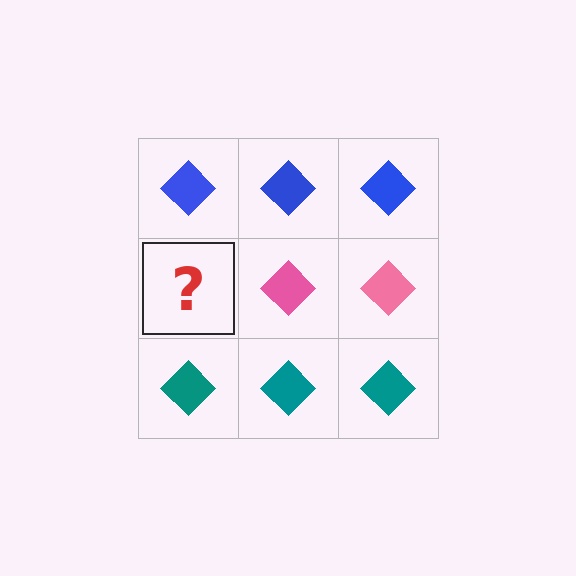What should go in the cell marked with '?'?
The missing cell should contain a pink diamond.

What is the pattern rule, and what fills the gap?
The rule is that each row has a consistent color. The gap should be filled with a pink diamond.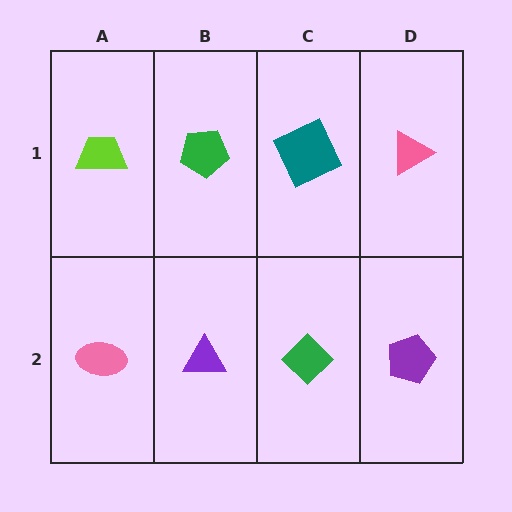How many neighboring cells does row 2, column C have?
3.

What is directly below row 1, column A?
A pink ellipse.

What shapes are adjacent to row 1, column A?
A pink ellipse (row 2, column A), a green pentagon (row 1, column B).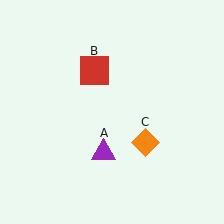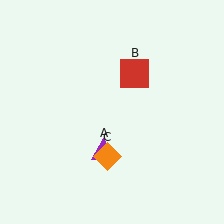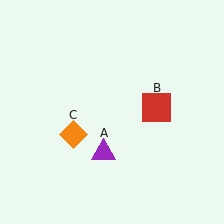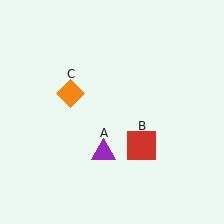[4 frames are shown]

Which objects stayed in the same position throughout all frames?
Purple triangle (object A) remained stationary.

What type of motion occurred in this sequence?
The red square (object B), orange diamond (object C) rotated clockwise around the center of the scene.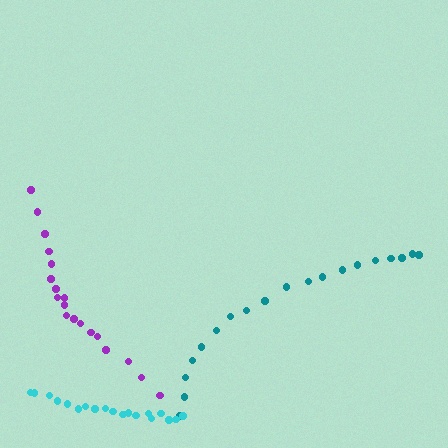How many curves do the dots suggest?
There are 3 distinct paths.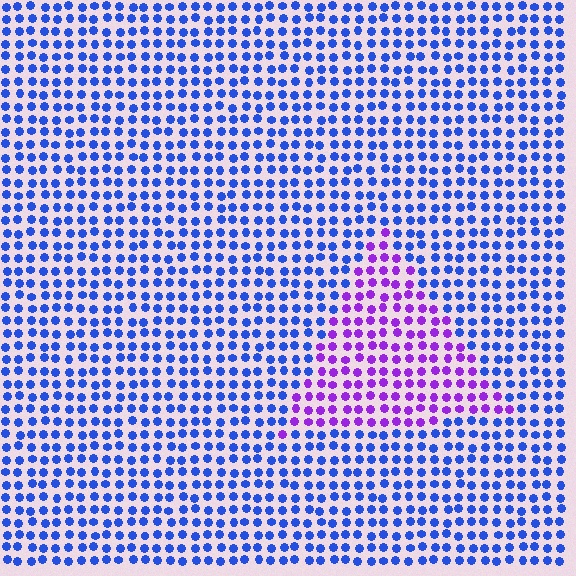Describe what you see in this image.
The image is filled with small blue elements in a uniform arrangement. A triangle-shaped region is visible where the elements are tinted to a slightly different hue, forming a subtle color boundary.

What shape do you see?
I see a triangle.